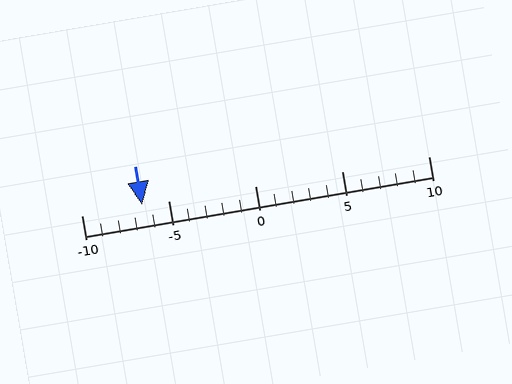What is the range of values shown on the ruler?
The ruler shows values from -10 to 10.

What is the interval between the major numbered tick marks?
The major tick marks are spaced 5 units apart.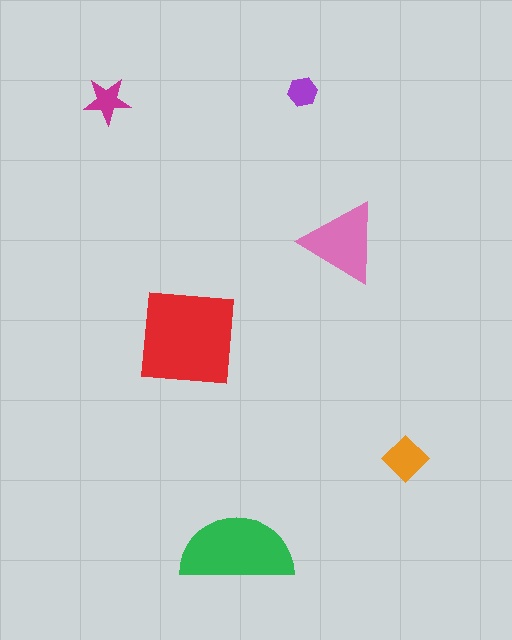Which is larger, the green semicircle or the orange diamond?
The green semicircle.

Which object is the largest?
The red square.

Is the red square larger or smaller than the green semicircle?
Larger.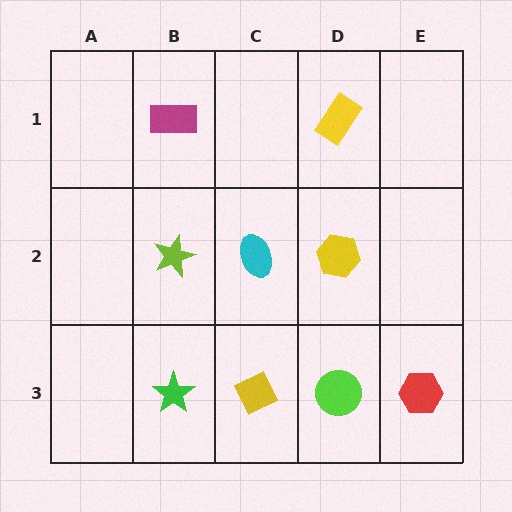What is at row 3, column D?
A lime circle.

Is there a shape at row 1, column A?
No, that cell is empty.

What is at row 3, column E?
A red hexagon.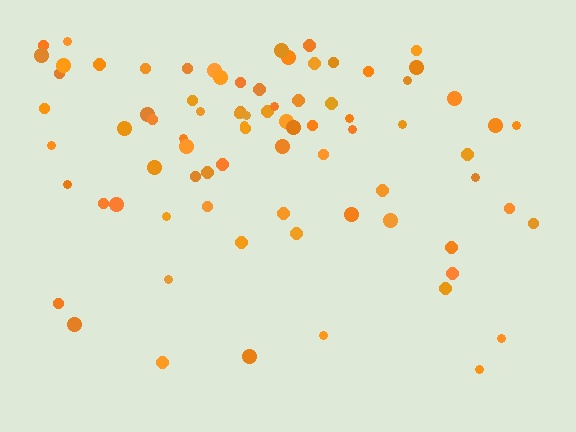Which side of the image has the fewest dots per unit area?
The bottom.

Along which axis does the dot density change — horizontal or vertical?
Vertical.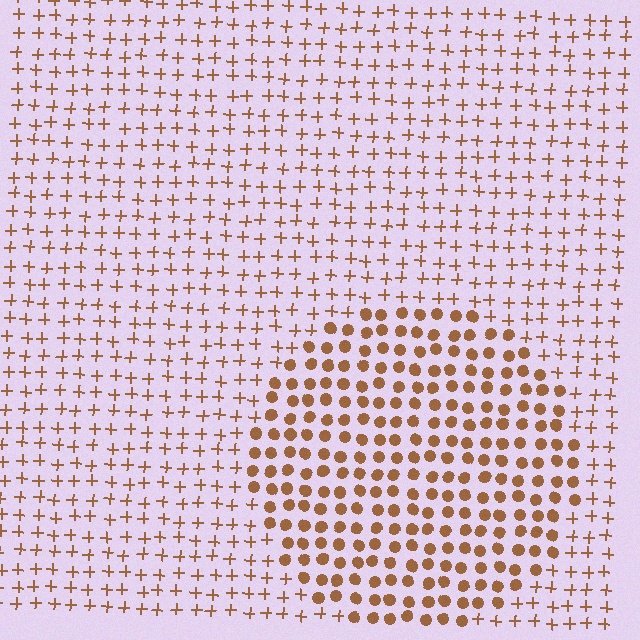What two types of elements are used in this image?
The image uses circles inside the circle region and plus signs outside it.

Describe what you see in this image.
The image is filled with small brown elements arranged in a uniform grid. A circle-shaped region contains circles, while the surrounding area contains plus signs. The boundary is defined purely by the change in element shape.